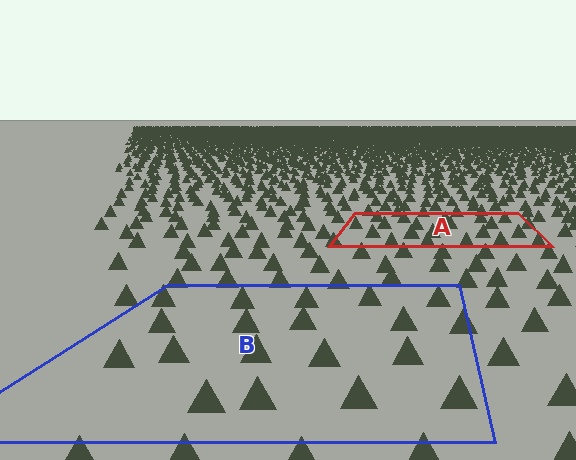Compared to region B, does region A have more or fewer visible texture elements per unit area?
Region A has more texture elements per unit area — they are packed more densely because it is farther away.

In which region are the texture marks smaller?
The texture marks are smaller in region A, because it is farther away.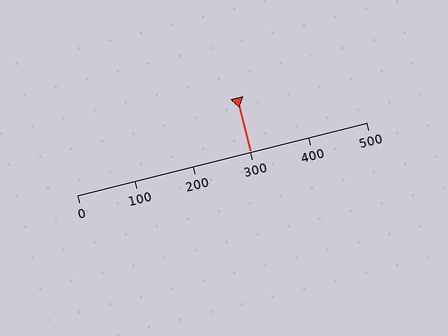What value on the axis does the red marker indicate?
The marker indicates approximately 300.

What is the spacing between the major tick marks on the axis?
The major ticks are spaced 100 apart.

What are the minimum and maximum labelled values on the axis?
The axis runs from 0 to 500.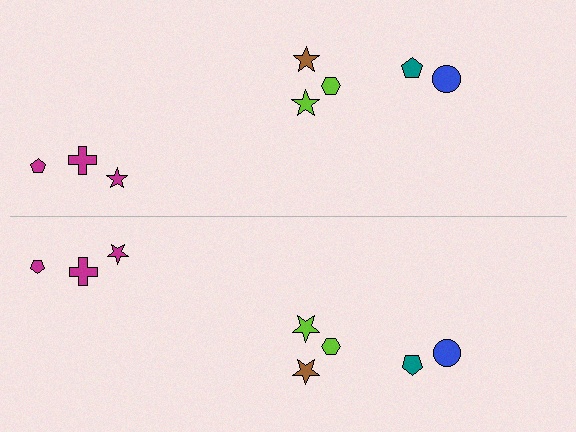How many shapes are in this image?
There are 16 shapes in this image.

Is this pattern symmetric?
Yes, this pattern has bilateral (reflection) symmetry.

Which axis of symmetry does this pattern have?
The pattern has a horizontal axis of symmetry running through the center of the image.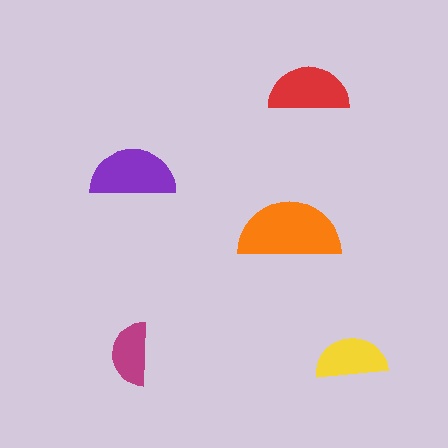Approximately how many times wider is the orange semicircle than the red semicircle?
About 1.5 times wider.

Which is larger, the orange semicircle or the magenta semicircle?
The orange one.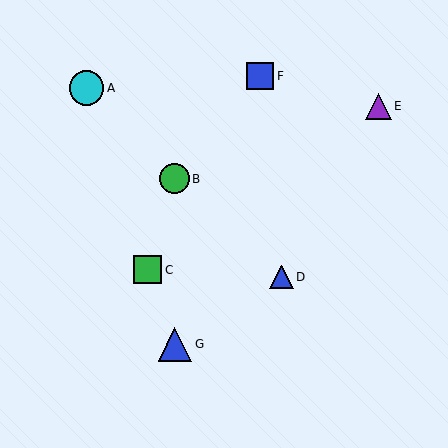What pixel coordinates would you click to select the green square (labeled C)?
Click at (147, 270) to select the green square C.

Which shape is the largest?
The cyan circle (labeled A) is the largest.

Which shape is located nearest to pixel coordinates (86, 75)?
The cyan circle (labeled A) at (86, 88) is nearest to that location.